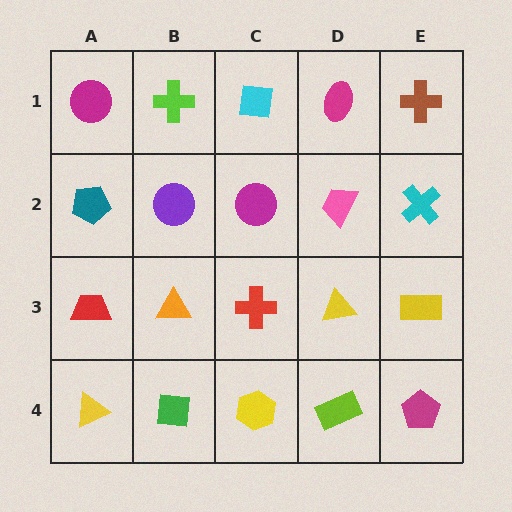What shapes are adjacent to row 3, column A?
A teal pentagon (row 2, column A), a yellow triangle (row 4, column A), an orange triangle (row 3, column B).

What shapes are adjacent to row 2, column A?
A magenta circle (row 1, column A), a red trapezoid (row 3, column A), a purple circle (row 2, column B).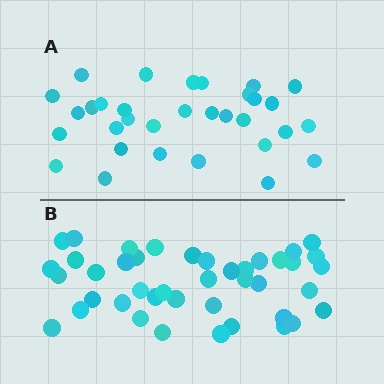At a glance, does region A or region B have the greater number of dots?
Region B (the bottom region) has more dots.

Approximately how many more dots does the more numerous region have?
Region B has roughly 10 or so more dots than region A.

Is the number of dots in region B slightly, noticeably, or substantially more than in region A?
Region B has noticeably more, but not dramatically so. The ratio is roughly 1.3 to 1.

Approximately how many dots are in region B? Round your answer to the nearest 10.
About 40 dots. (The exact count is 42, which rounds to 40.)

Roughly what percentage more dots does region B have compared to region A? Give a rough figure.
About 30% more.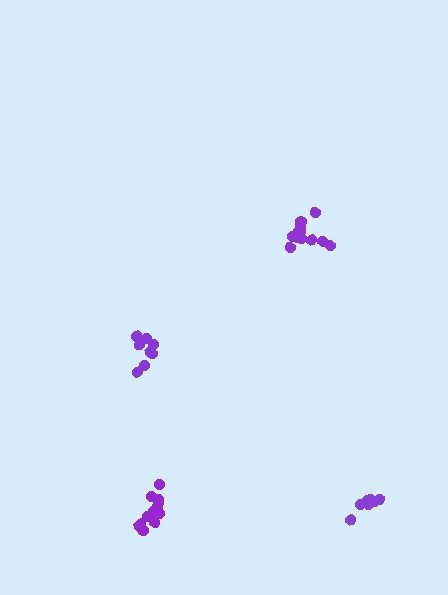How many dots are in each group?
Group 1: 12 dots, Group 2: 8 dots, Group 3: 12 dots, Group 4: 7 dots (39 total).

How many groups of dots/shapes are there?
There are 4 groups.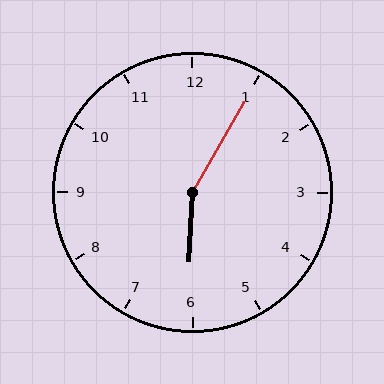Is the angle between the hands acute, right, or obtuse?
It is obtuse.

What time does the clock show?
6:05.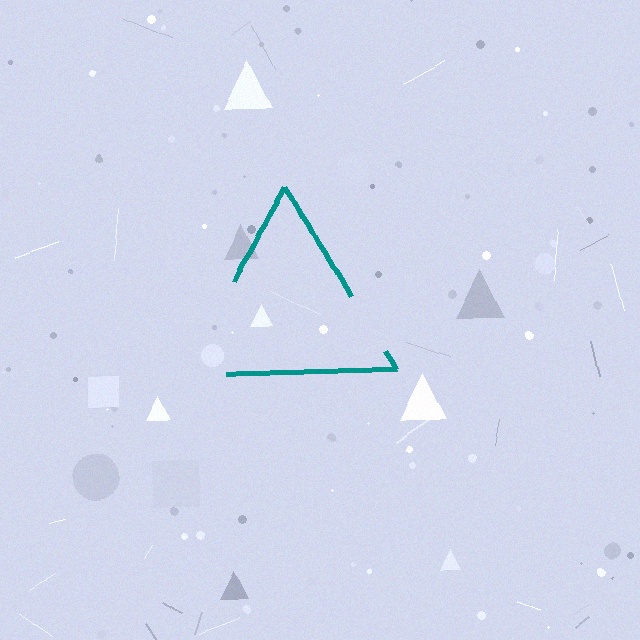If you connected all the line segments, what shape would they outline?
They would outline a triangle.